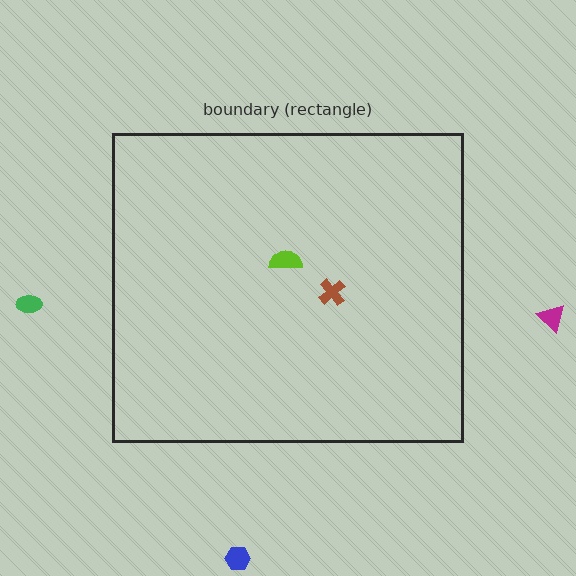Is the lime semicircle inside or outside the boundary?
Inside.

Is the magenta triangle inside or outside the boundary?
Outside.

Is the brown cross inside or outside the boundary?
Inside.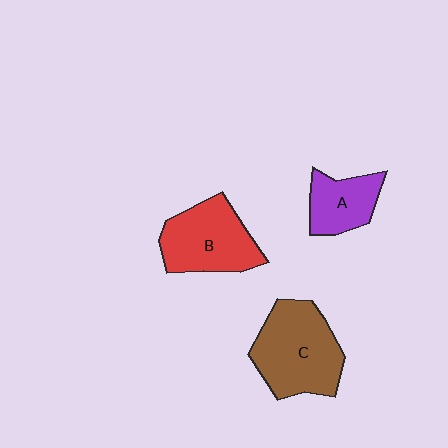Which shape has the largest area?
Shape C (brown).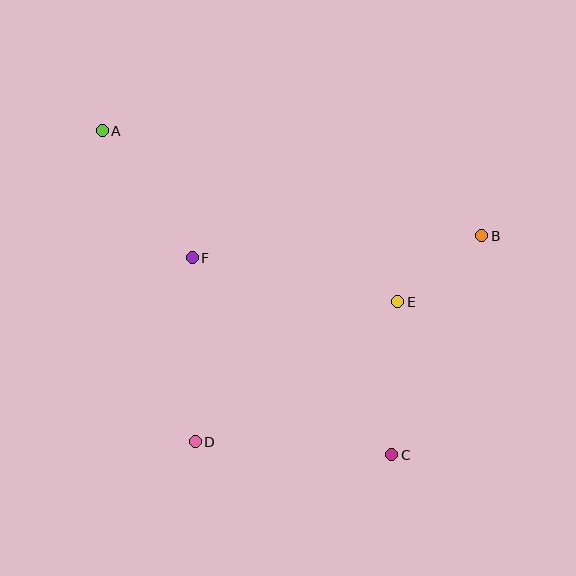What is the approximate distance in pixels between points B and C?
The distance between B and C is approximately 237 pixels.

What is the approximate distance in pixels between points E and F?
The distance between E and F is approximately 210 pixels.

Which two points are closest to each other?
Points B and E are closest to each other.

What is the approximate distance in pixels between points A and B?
The distance between A and B is approximately 394 pixels.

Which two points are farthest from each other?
Points A and C are farthest from each other.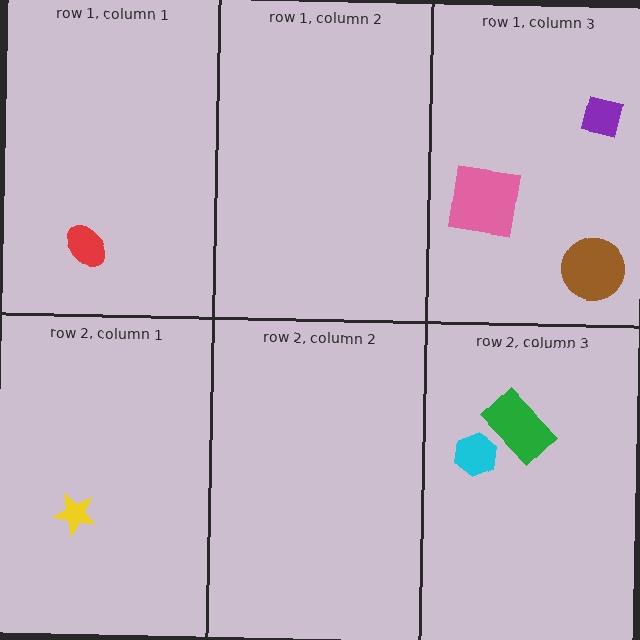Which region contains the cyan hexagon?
The row 2, column 3 region.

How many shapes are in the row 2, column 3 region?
2.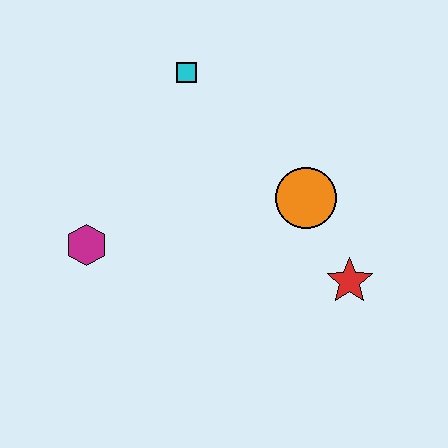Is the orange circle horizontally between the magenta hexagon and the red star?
Yes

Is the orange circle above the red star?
Yes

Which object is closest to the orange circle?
The red star is closest to the orange circle.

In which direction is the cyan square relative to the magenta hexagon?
The cyan square is above the magenta hexagon.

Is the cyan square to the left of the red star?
Yes